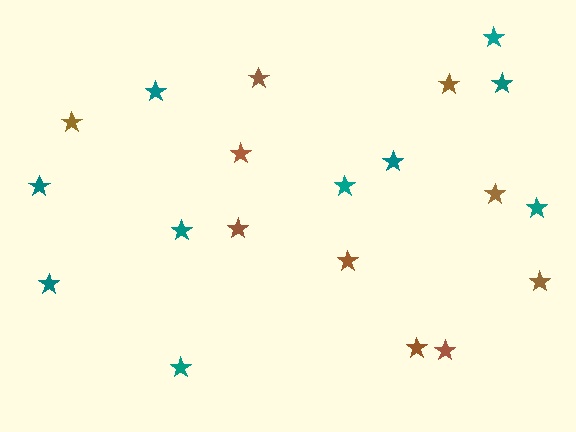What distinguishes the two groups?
There are 2 groups: one group of brown stars (10) and one group of teal stars (10).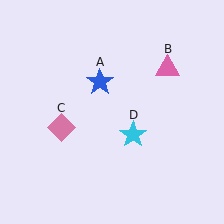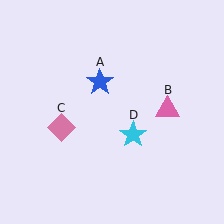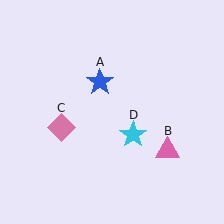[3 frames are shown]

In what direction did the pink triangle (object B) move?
The pink triangle (object B) moved down.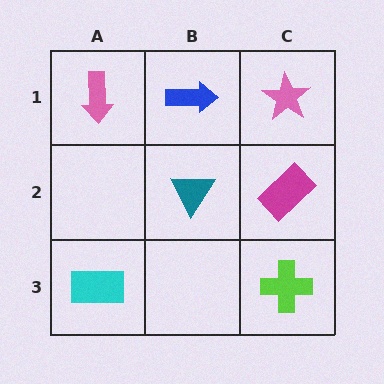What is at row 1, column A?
A pink arrow.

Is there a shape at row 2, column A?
No, that cell is empty.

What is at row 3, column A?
A cyan rectangle.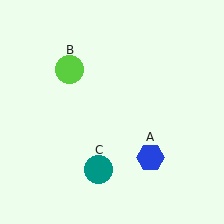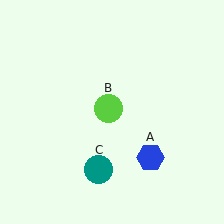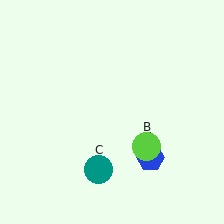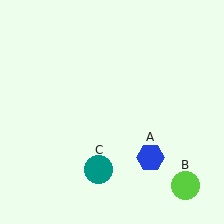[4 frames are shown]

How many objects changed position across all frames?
1 object changed position: lime circle (object B).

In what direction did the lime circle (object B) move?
The lime circle (object B) moved down and to the right.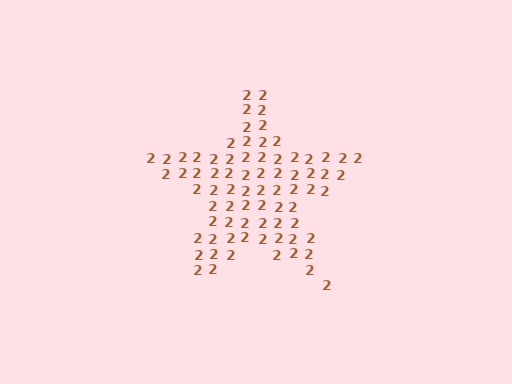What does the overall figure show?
The overall figure shows a star.